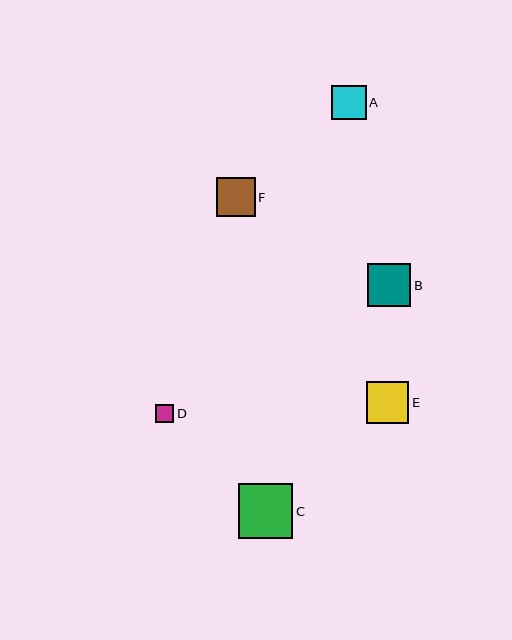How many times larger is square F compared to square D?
Square F is approximately 2.1 times the size of square D.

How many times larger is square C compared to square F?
Square C is approximately 1.4 times the size of square F.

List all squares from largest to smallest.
From largest to smallest: C, B, E, F, A, D.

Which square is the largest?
Square C is the largest with a size of approximately 55 pixels.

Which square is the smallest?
Square D is the smallest with a size of approximately 18 pixels.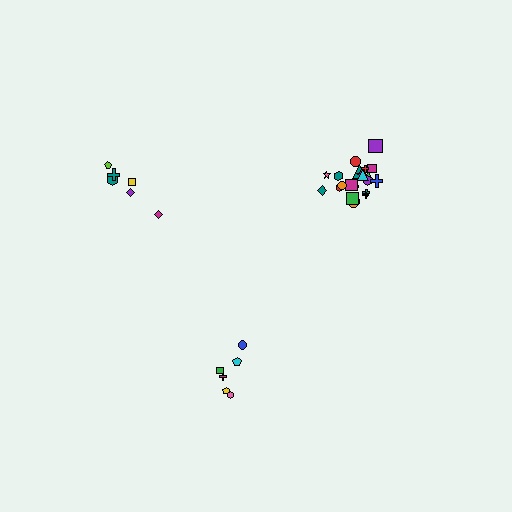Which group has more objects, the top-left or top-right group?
The top-right group.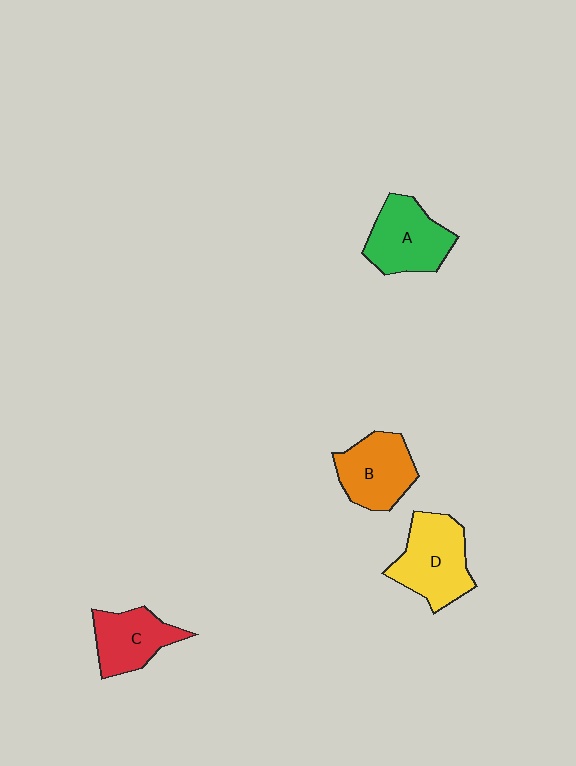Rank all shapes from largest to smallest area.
From largest to smallest: D (yellow), A (green), B (orange), C (red).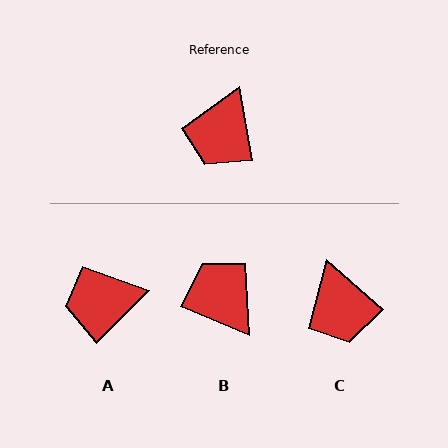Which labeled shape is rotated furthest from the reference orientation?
B, about 122 degrees away.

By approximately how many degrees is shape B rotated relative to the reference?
Approximately 122 degrees clockwise.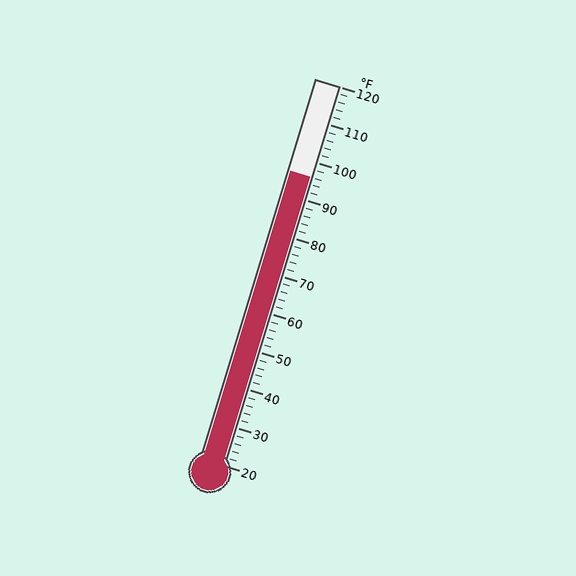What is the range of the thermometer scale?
The thermometer scale ranges from 20°F to 120°F.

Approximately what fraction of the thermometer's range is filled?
The thermometer is filled to approximately 75% of its range.